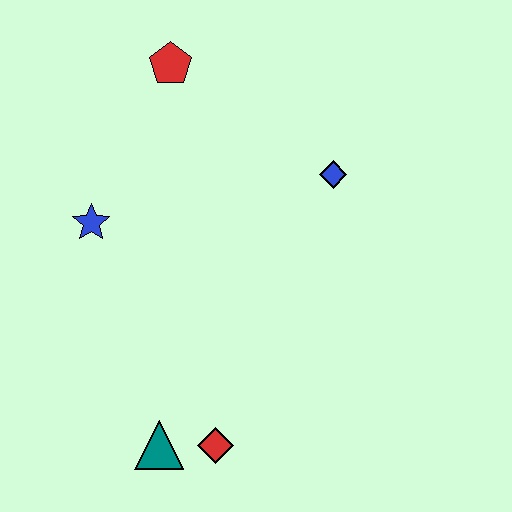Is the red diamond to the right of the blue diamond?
No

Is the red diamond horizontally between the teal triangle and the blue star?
No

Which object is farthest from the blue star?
The red diamond is farthest from the blue star.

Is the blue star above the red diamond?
Yes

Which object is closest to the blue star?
The red pentagon is closest to the blue star.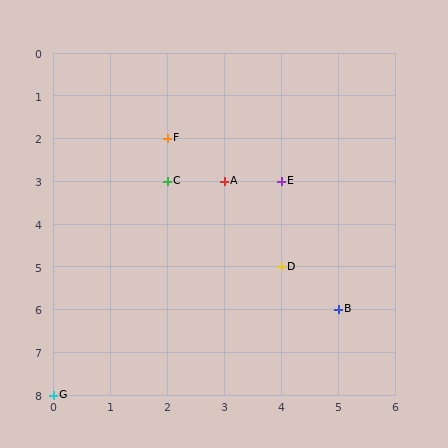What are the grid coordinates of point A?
Point A is at grid coordinates (3, 3).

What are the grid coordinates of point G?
Point G is at grid coordinates (0, 8).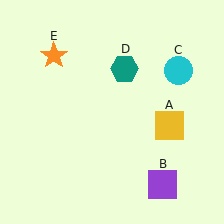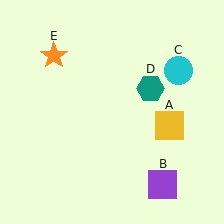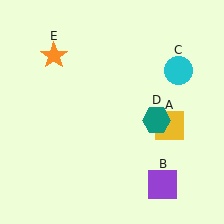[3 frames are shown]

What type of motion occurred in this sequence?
The teal hexagon (object D) rotated clockwise around the center of the scene.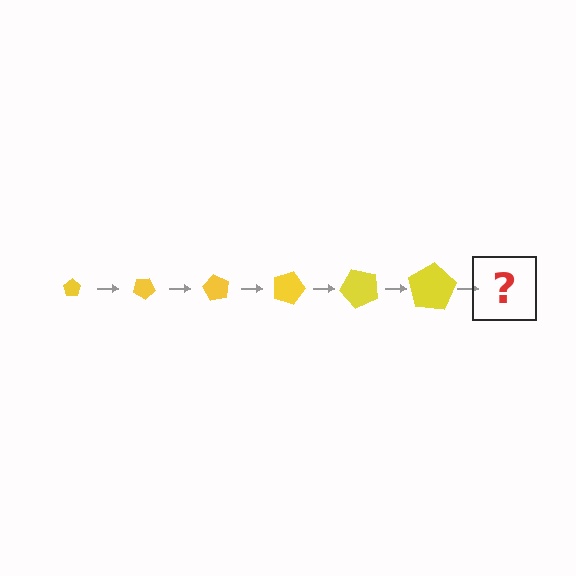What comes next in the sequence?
The next element should be a pentagon, larger than the previous one and rotated 180 degrees from the start.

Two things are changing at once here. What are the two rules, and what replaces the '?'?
The two rules are that the pentagon grows larger each step and it rotates 30 degrees each step. The '?' should be a pentagon, larger than the previous one and rotated 180 degrees from the start.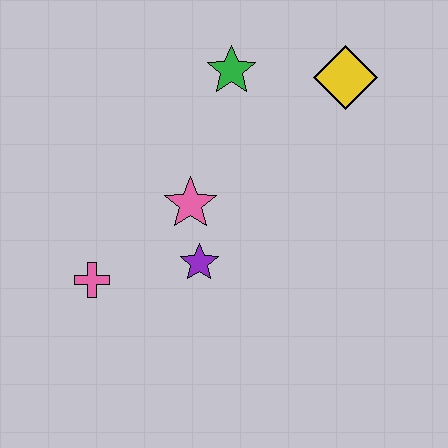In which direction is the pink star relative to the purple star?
The pink star is above the purple star.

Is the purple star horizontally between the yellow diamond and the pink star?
Yes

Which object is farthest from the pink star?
The yellow diamond is farthest from the pink star.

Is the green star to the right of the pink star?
Yes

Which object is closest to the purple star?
The pink star is closest to the purple star.